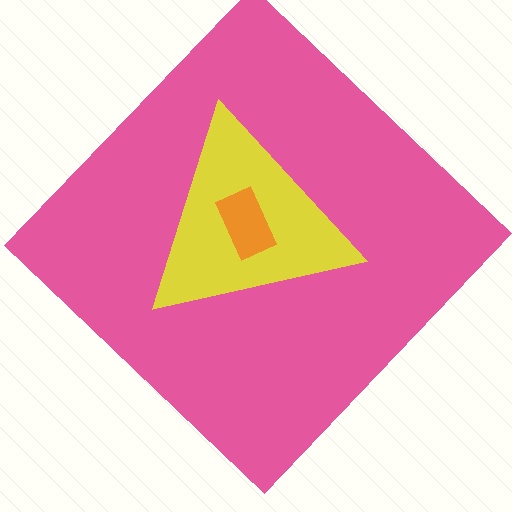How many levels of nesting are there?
3.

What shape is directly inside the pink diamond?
The yellow triangle.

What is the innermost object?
The orange rectangle.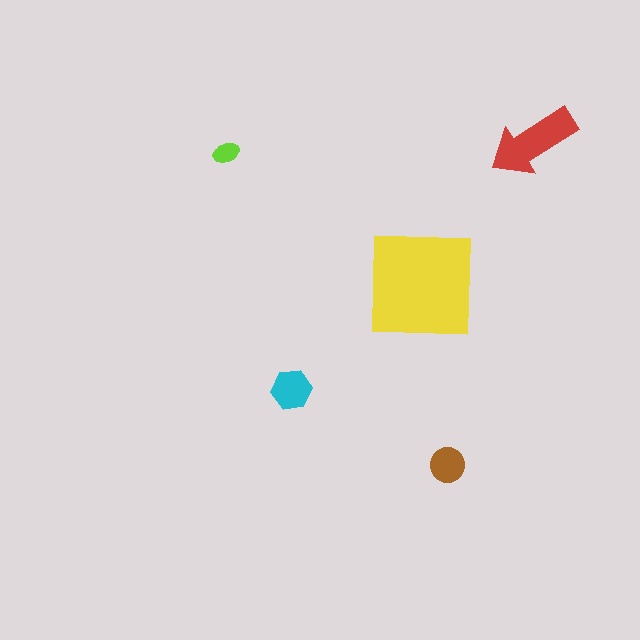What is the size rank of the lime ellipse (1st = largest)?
5th.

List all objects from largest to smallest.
The yellow square, the red arrow, the cyan hexagon, the brown circle, the lime ellipse.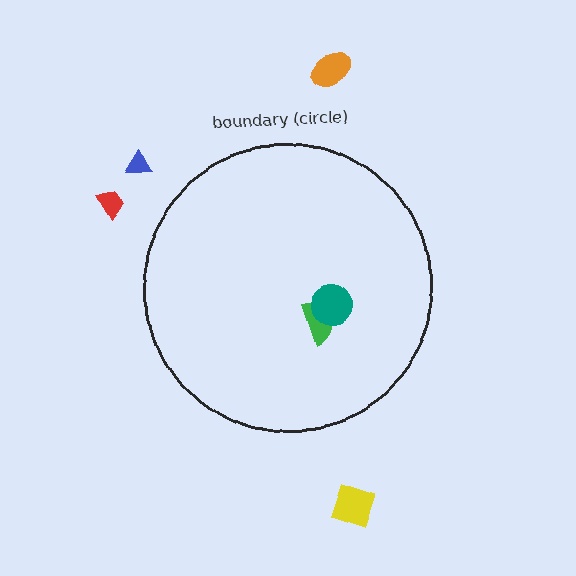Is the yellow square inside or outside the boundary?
Outside.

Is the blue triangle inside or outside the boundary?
Outside.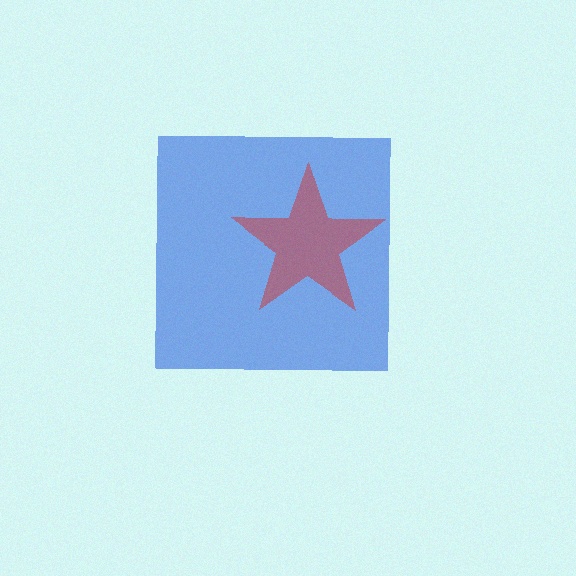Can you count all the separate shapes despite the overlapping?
Yes, there are 2 separate shapes.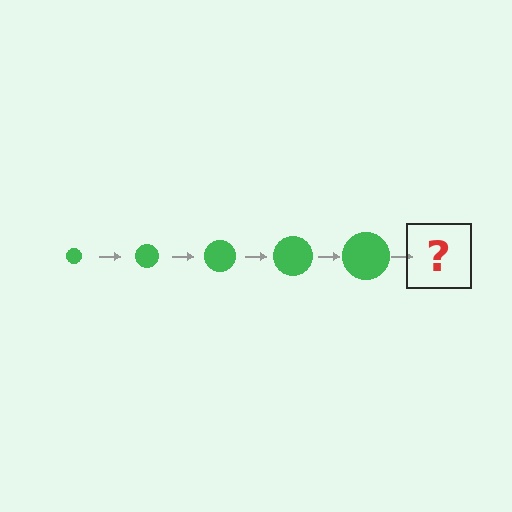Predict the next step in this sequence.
The next step is a green circle, larger than the previous one.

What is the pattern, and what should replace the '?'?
The pattern is that the circle gets progressively larger each step. The '?' should be a green circle, larger than the previous one.